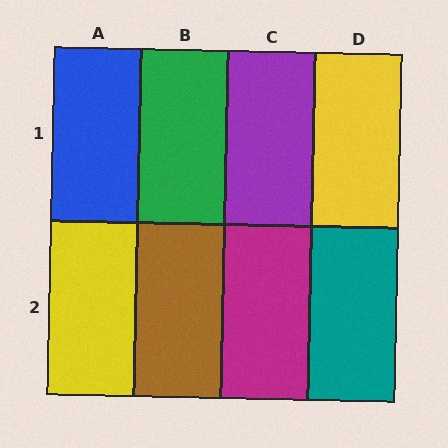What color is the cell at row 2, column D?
Teal.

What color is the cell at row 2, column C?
Magenta.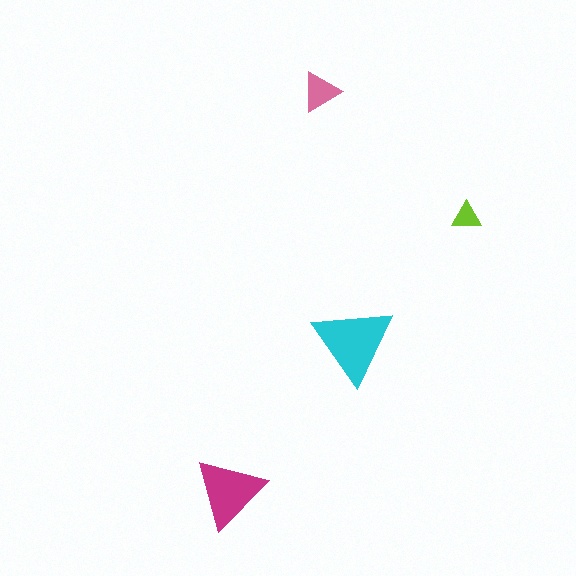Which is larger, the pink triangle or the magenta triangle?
The magenta one.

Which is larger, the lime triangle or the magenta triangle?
The magenta one.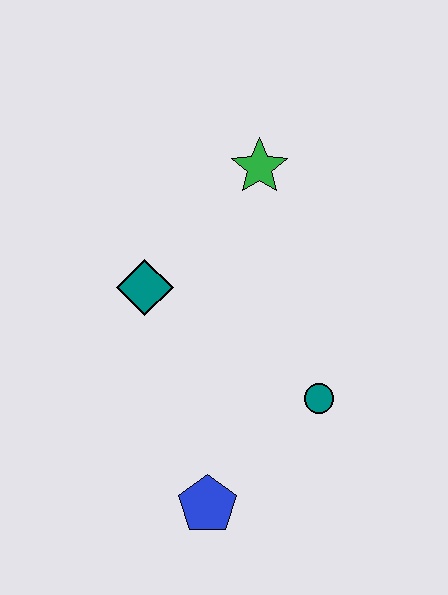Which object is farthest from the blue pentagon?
The green star is farthest from the blue pentagon.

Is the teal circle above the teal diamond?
No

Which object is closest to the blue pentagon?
The teal circle is closest to the blue pentagon.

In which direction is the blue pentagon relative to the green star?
The blue pentagon is below the green star.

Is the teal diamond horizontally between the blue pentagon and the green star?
No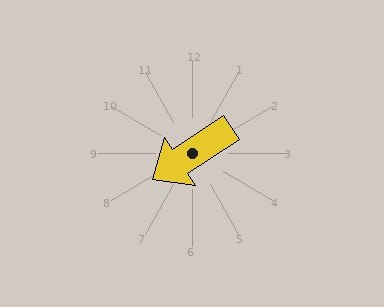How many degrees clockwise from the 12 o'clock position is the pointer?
Approximately 237 degrees.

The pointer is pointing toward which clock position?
Roughly 8 o'clock.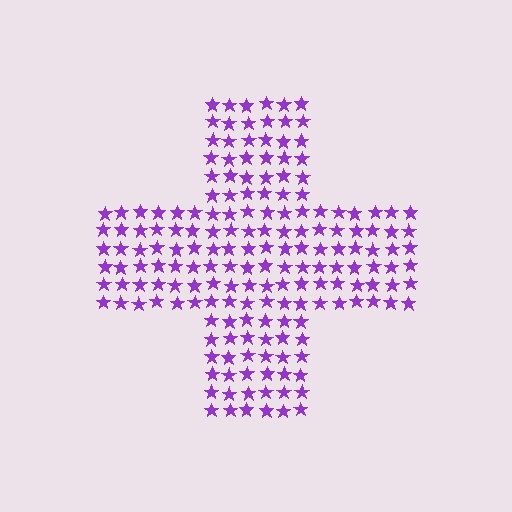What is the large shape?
The large shape is a cross.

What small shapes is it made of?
It is made of small stars.